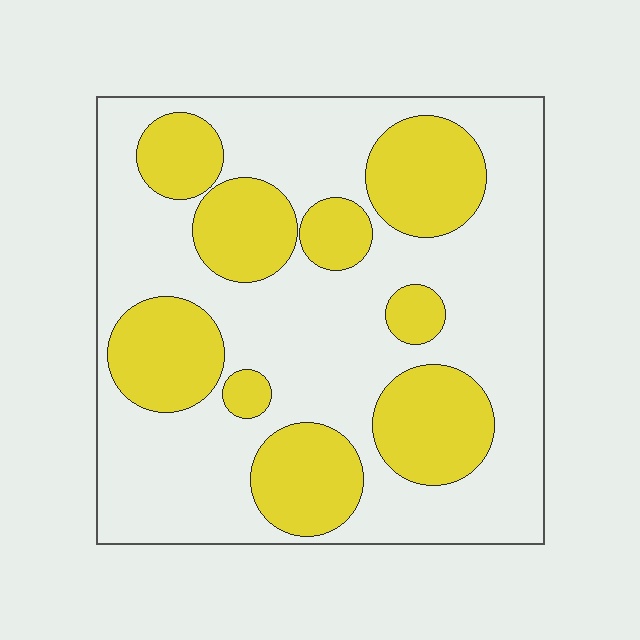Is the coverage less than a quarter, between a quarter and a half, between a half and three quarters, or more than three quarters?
Between a quarter and a half.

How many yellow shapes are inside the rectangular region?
9.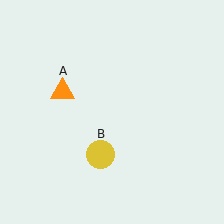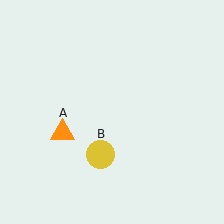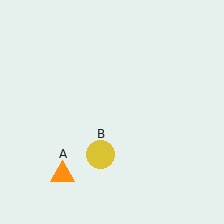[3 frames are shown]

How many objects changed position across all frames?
1 object changed position: orange triangle (object A).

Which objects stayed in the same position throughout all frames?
Yellow circle (object B) remained stationary.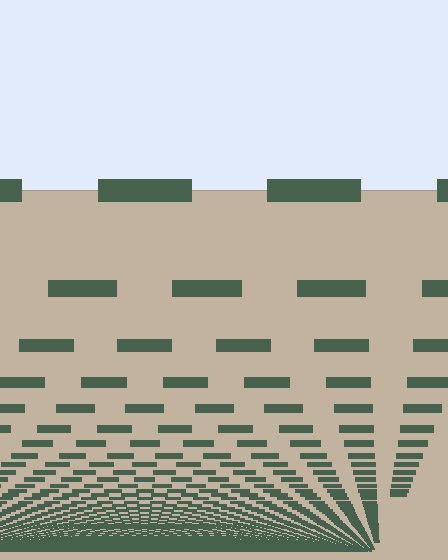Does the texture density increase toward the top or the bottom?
Density increases toward the bottom.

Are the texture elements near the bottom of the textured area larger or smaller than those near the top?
Smaller. The gradient is inverted — elements near the bottom are smaller and denser.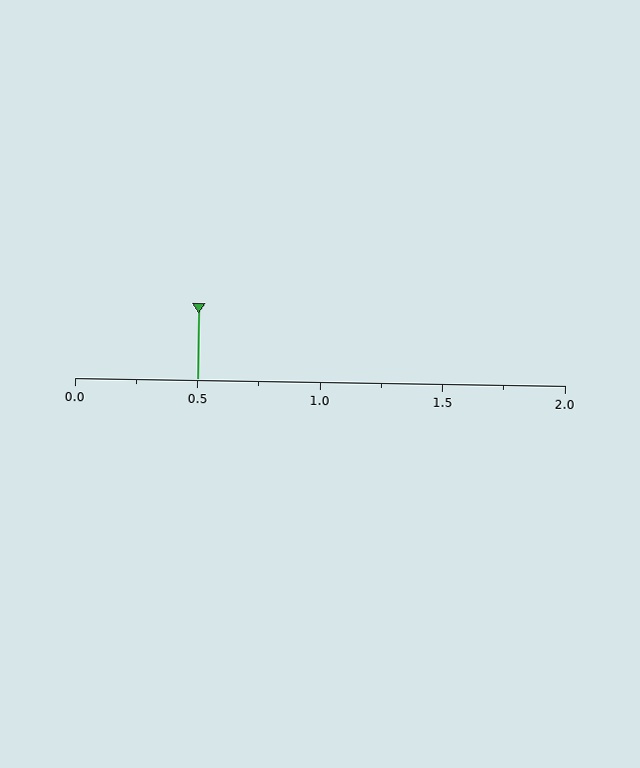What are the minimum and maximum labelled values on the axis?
The axis runs from 0.0 to 2.0.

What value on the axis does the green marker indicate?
The marker indicates approximately 0.5.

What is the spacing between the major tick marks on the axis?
The major ticks are spaced 0.5 apart.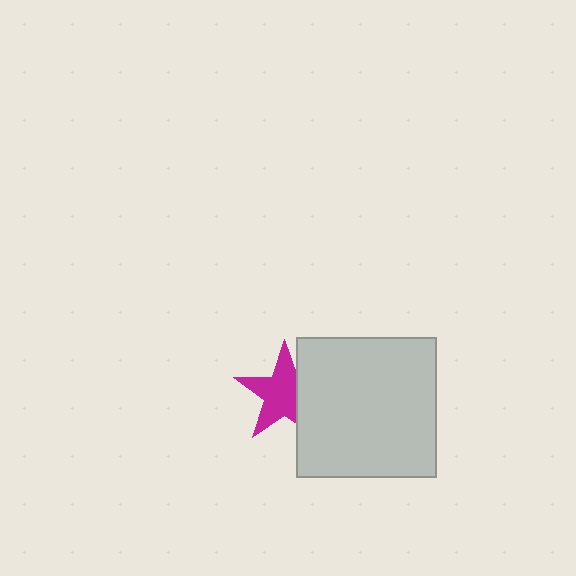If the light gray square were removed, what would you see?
You would see the complete magenta star.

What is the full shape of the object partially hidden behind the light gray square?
The partially hidden object is a magenta star.